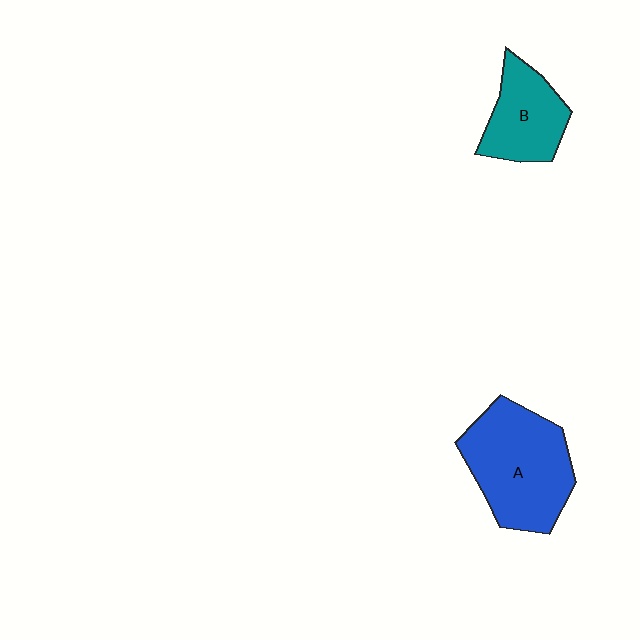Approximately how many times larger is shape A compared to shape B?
Approximately 1.6 times.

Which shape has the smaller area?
Shape B (teal).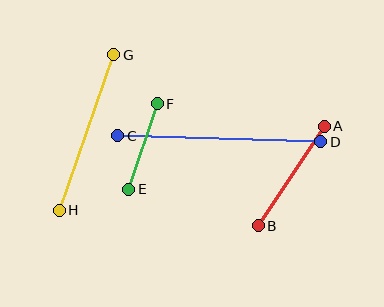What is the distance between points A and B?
The distance is approximately 119 pixels.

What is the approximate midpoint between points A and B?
The midpoint is at approximately (291, 176) pixels.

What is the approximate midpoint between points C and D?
The midpoint is at approximately (219, 139) pixels.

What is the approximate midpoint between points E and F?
The midpoint is at approximately (143, 147) pixels.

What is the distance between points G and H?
The distance is approximately 165 pixels.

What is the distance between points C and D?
The distance is approximately 203 pixels.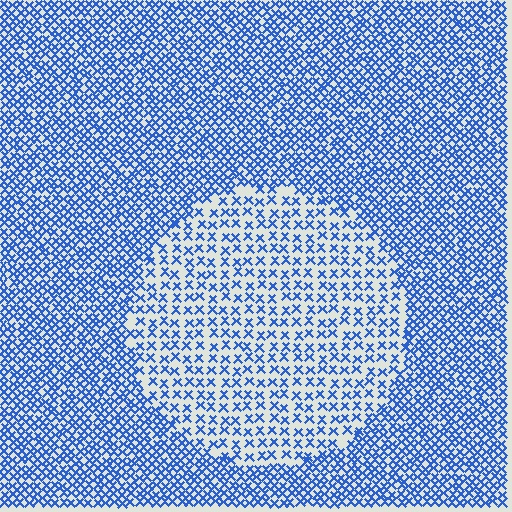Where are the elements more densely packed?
The elements are more densely packed outside the circle boundary.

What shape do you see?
I see a circle.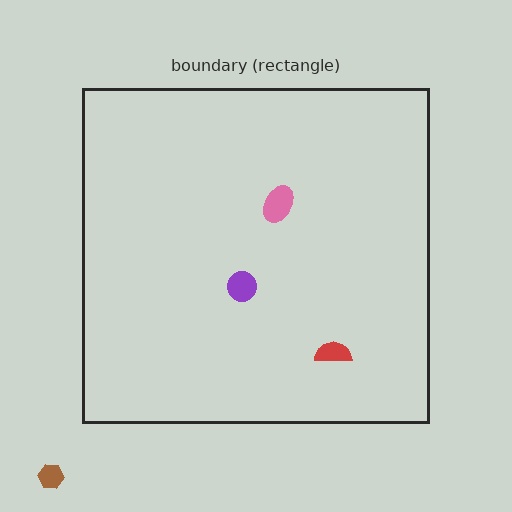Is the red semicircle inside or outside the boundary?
Inside.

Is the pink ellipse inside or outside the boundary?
Inside.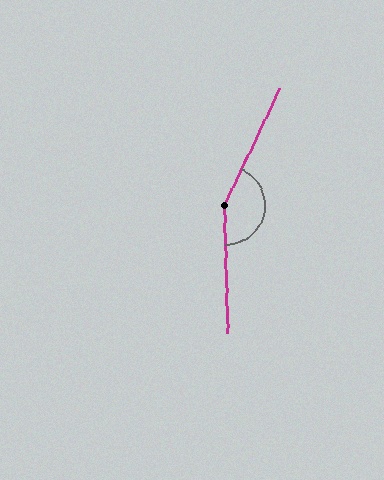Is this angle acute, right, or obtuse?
It is obtuse.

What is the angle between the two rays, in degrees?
Approximately 154 degrees.